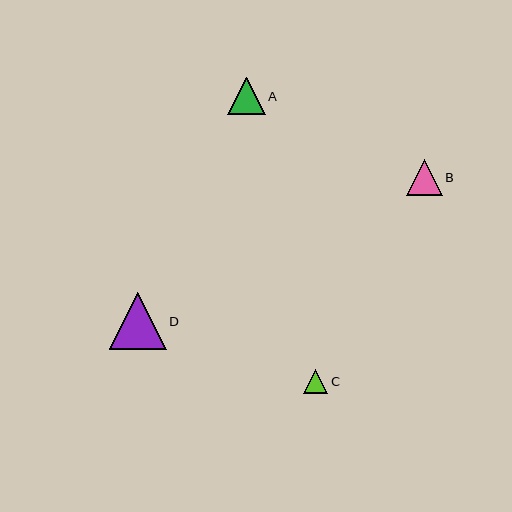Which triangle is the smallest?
Triangle C is the smallest with a size of approximately 24 pixels.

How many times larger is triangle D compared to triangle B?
Triangle D is approximately 1.6 times the size of triangle B.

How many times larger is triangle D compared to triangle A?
Triangle D is approximately 1.5 times the size of triangle A.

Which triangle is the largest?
Triangle D is the largest with a size of approximately 57 pixels.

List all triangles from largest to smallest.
From largest to smallest: D, A, B, C.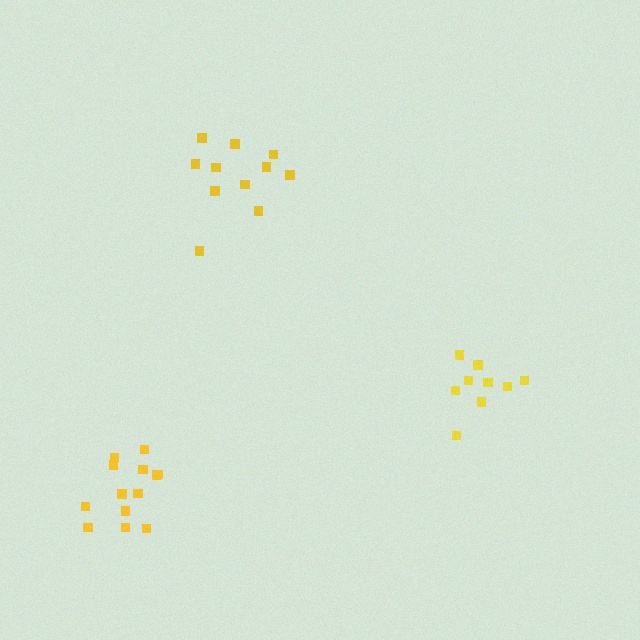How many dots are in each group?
Group 1: 11 dots, Group 2: 9 dots, Group 3: 13 dots (33 total).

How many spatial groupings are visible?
There are 3 spatial groupings.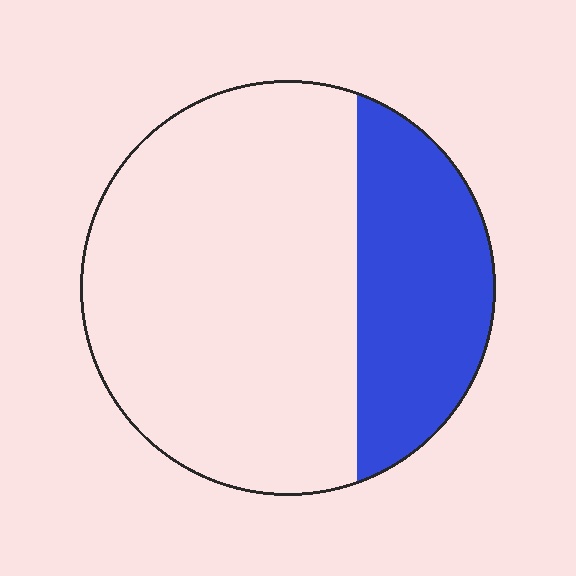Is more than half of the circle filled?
No.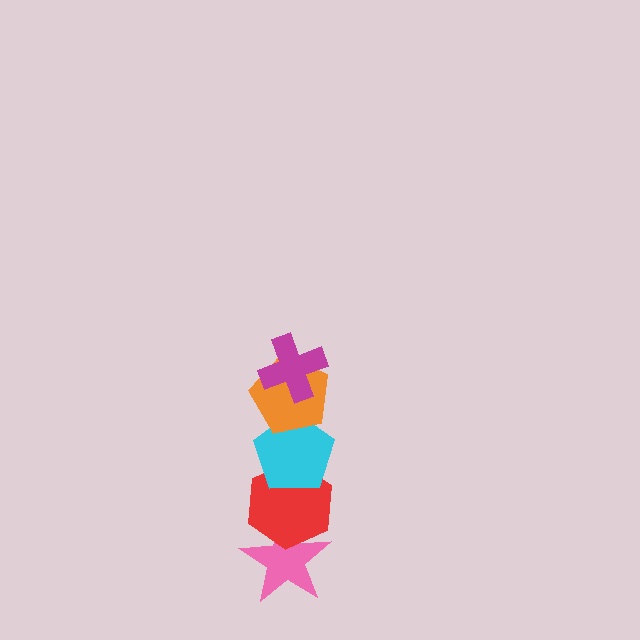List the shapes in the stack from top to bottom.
From top to bottom: the magenta cross, the orange pentagon, the cyan pentagon, the red hexagon, the pink star.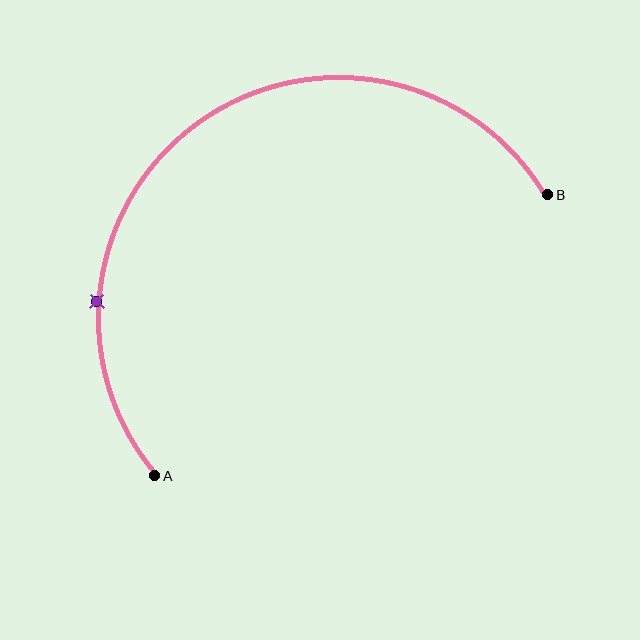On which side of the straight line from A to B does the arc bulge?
The arc bulges above and to the left of the straight line connecting A and B.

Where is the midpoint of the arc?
The arc midpoint is the point on the curve farthest from the straight line joining A and B. It sits above and to the left of that line.